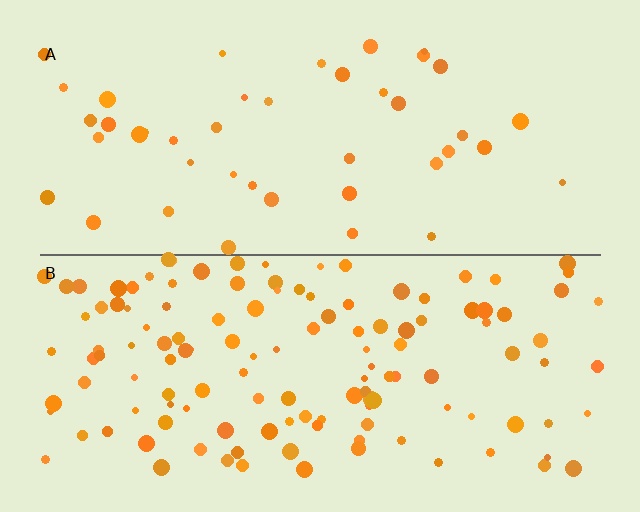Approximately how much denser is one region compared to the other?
Approximately 3.1× — region B over region A.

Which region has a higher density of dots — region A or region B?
B (the bottom).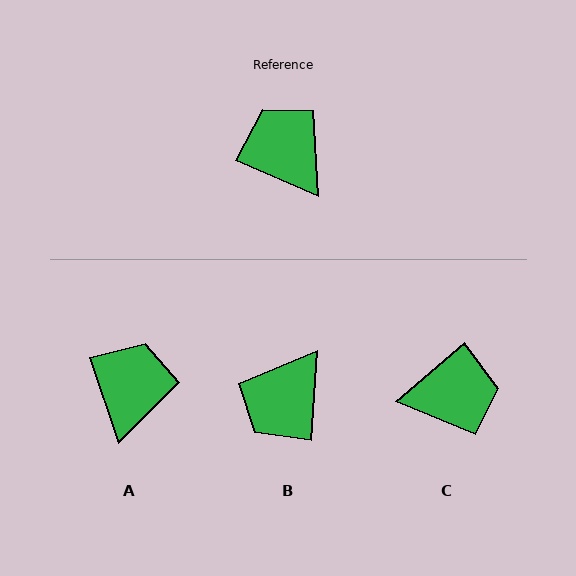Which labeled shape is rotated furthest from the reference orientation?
C, about 116 degrees away.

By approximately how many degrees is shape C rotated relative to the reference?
Approximately 116 degrees clockwise.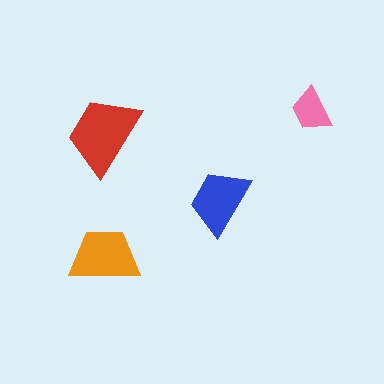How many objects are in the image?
There are 4 objects in the image.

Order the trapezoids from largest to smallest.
the red one, the orange one, the blue one, the pink one.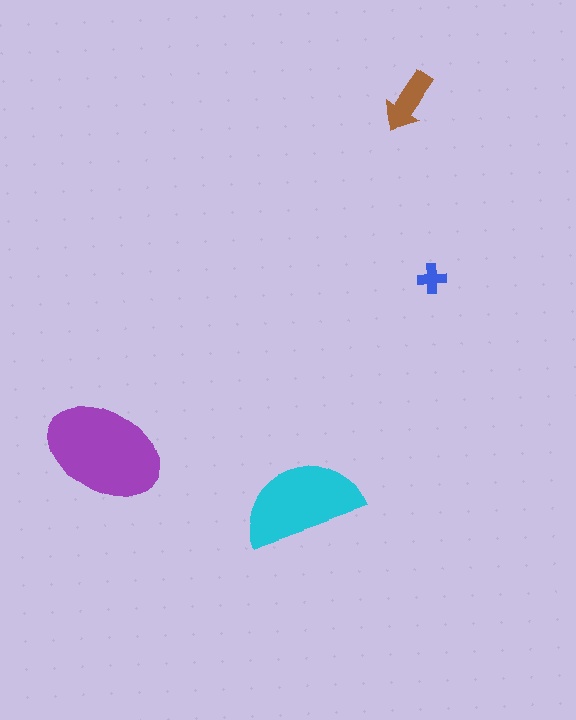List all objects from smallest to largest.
The blue cross, the brown arrow, the cyan semicircle, the purple ellipse.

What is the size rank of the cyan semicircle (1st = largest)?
2nd.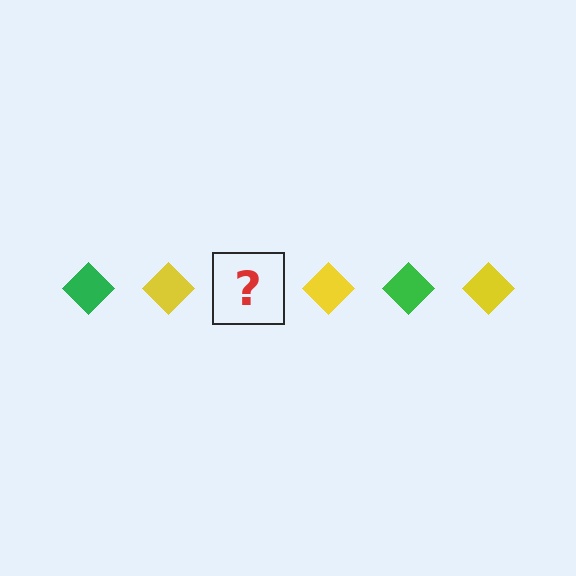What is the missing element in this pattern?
The missing element is a green diamond.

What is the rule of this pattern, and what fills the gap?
The rule is that the pattern cycles through green, yellow diamonds. The gap should be filled with a green diamond.